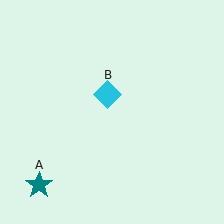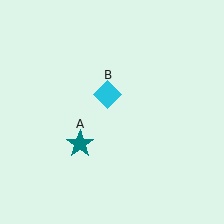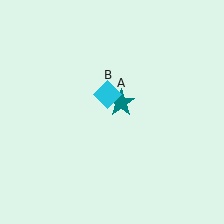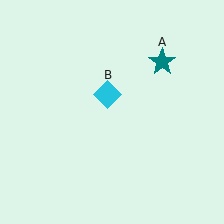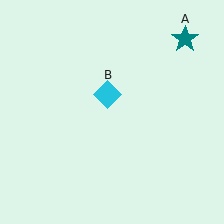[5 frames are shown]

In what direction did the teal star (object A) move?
The teal star (object A) moved up and to the right.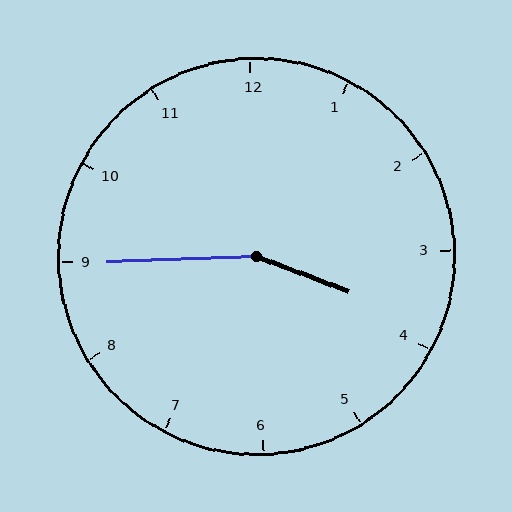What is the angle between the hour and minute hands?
Approximately 158 degrees.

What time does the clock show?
3:45.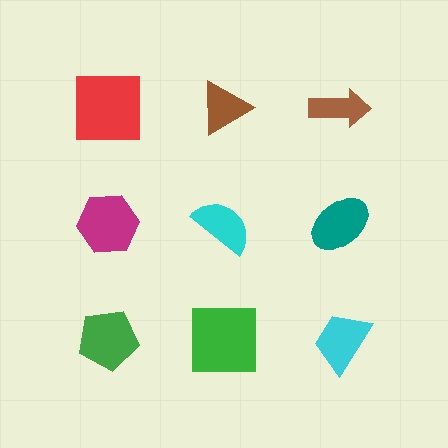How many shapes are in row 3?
3 shapes.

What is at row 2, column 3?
A teal ellipse.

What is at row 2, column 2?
A cyan semicircle.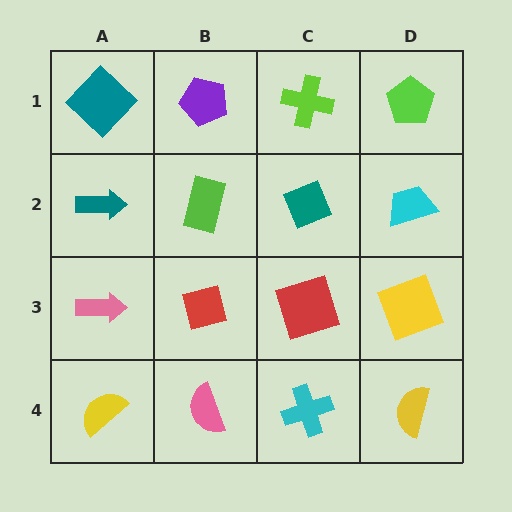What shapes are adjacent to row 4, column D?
A yellow square (row 3, column D), a cyan cross (row 4, column C).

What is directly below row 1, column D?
A cyan trapezoid.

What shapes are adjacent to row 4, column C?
A red square (row 3, column C), a pink semicircle (row 4, column B), a yellow semicircle (row 4, column D).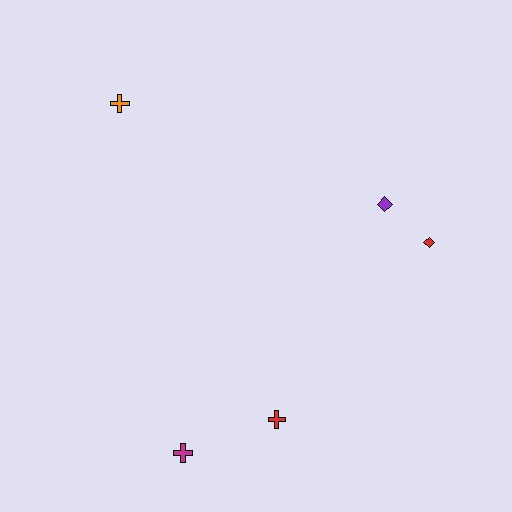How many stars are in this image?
There are no stars.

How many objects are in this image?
There are 5 objects.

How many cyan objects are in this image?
There are no cyan objects.